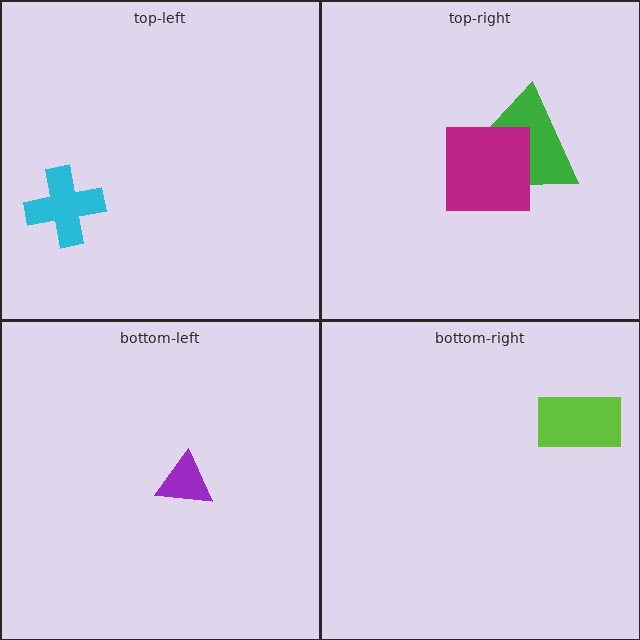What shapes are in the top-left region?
The cyan cross.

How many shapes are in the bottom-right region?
1.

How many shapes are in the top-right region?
2.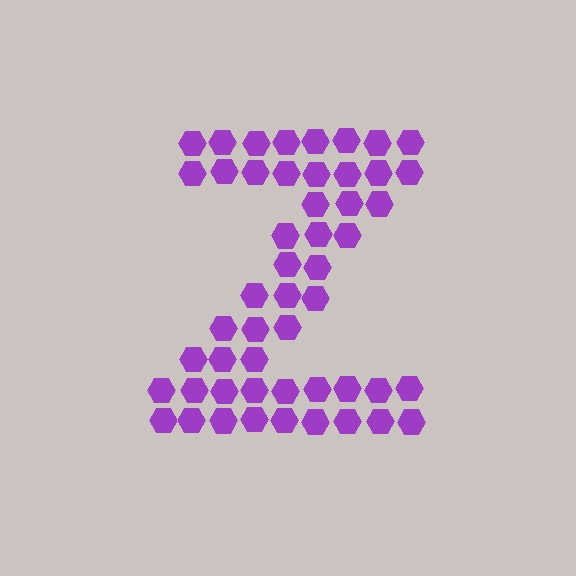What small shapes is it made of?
It is made of small hexagons.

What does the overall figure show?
The overall figure shows the letter Z.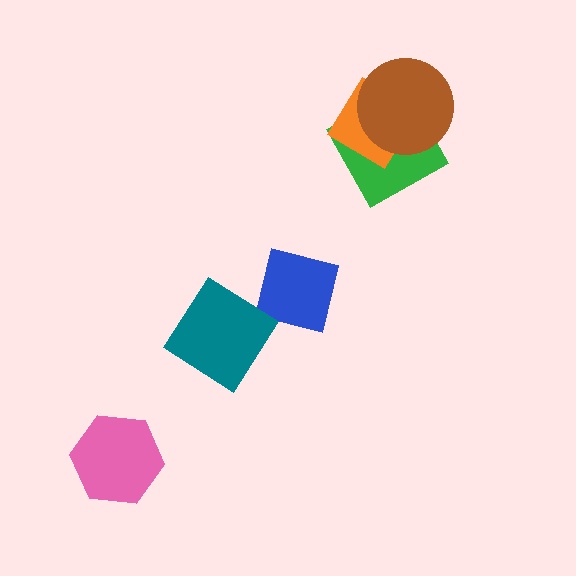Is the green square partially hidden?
Yes, it is partially covered by another shape.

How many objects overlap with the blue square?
0 objects overlap with the blue square.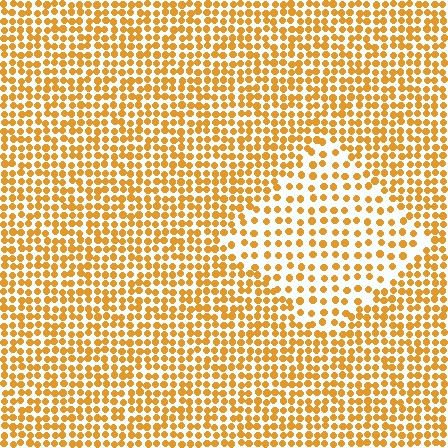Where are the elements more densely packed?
The elements are more densely packed outside the diamond boundary.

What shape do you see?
I see a diamond.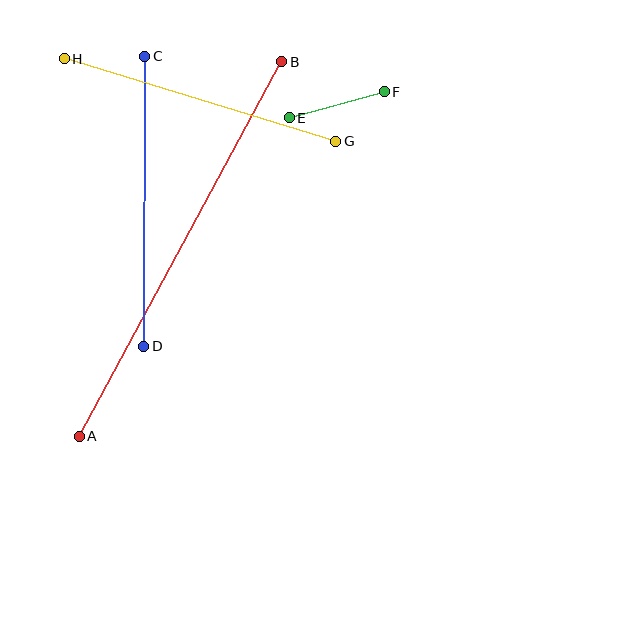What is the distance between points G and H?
The distance is approximately 284 pixels.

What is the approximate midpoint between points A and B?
The midpoint is at approximately (181, 249) pixels.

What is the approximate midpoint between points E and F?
The midpoint is at approximately (337, 105) pixels.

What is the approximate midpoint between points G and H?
The midpoint is at approximately (200, 100) pixels.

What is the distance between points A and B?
The distance is approximately 426 pixels.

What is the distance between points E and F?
The distance is approximately 99 pixels.